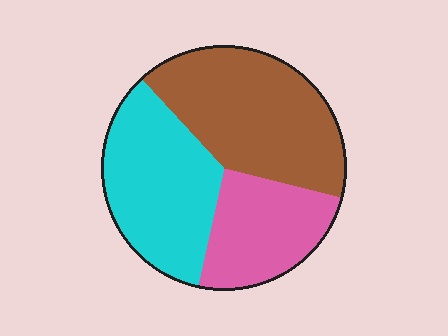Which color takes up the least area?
Pink, at roughly 25%.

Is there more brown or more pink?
Brown.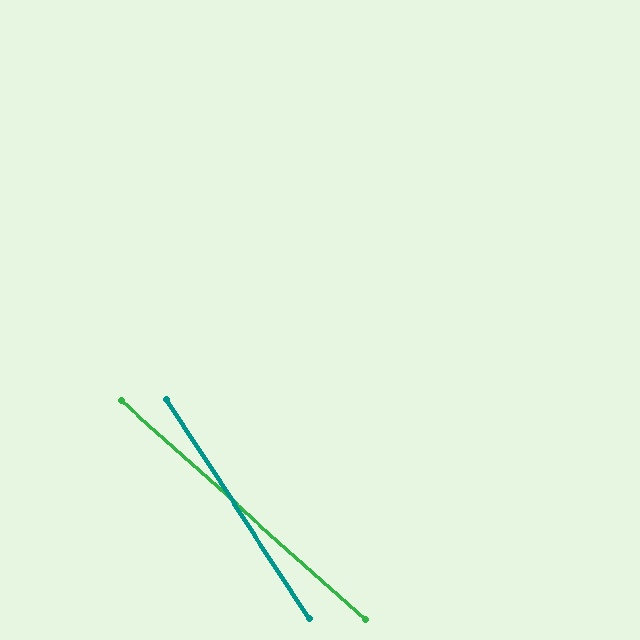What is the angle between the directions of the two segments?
Approximately 15 degrees.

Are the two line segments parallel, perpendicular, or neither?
Neither parallel nor perpendicular — they differ by about 15°.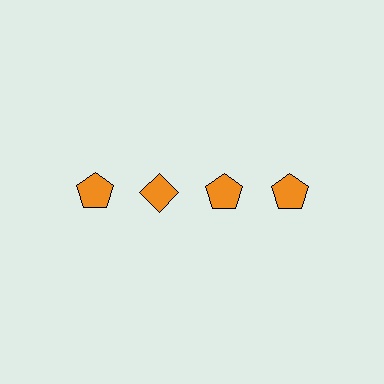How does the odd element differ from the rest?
It has a different shape: diamond instead of pentagon.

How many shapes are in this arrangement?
There are 4 shapes arranged in a grid pattern.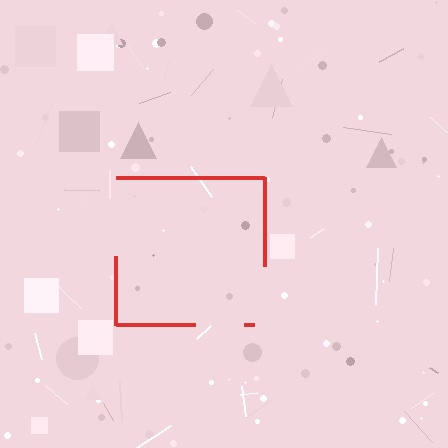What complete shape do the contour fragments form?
The contour fragments form a square.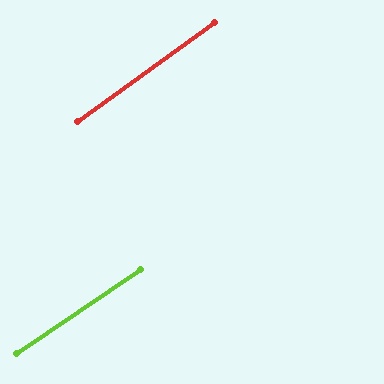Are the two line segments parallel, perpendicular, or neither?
Parallel — their directions differ by only 1.5°.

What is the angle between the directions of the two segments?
Approximately 2 degrees.